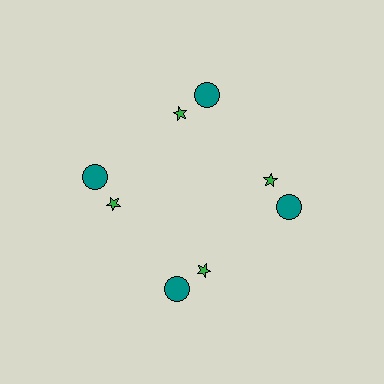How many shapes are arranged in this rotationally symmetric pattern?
There are 8 shapes, arranged in 4 groups of 2.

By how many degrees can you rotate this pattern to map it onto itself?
The pattern maps onto itself every 90 degrees of rotation.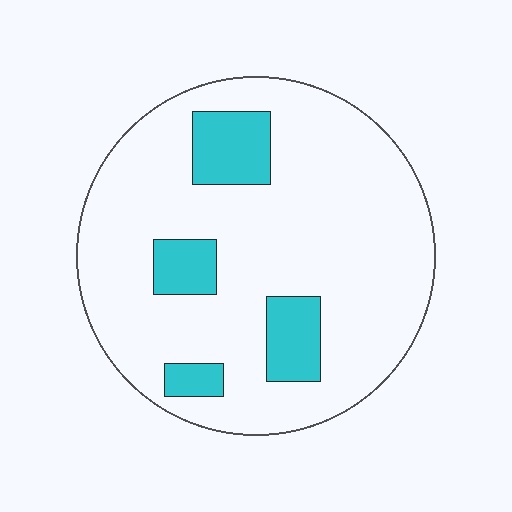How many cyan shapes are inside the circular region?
4.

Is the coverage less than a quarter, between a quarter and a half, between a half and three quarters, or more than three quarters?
Less than a quarter.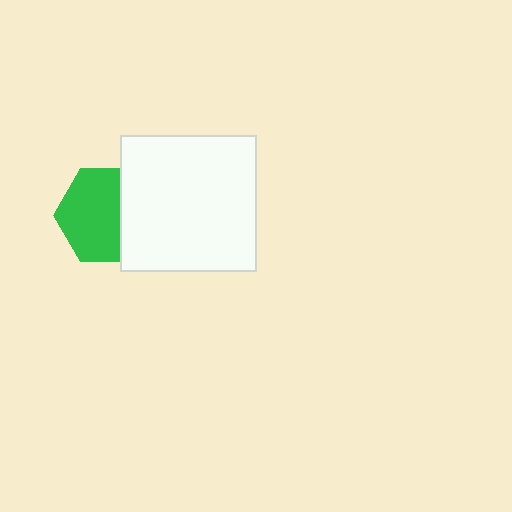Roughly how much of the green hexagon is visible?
About half of it is visible (roughly 65%).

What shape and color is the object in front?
The object in front is a white square.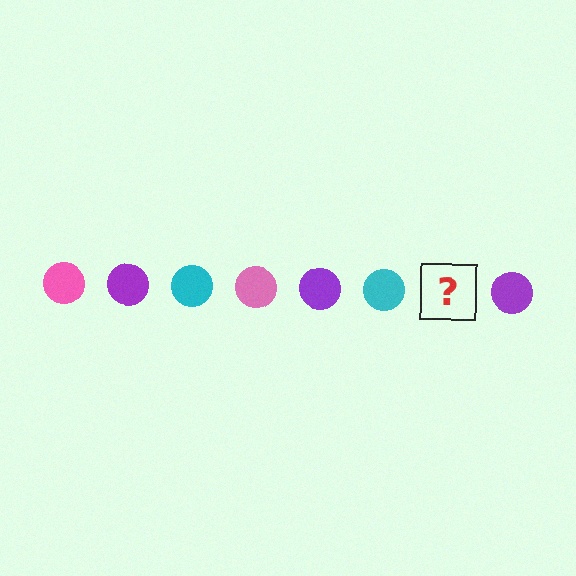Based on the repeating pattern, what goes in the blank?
The blank should be a pink circle.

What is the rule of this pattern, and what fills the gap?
The rule is that the pattern cycles through pink, purple, cyan circles. The gap should be filled with a pink circle.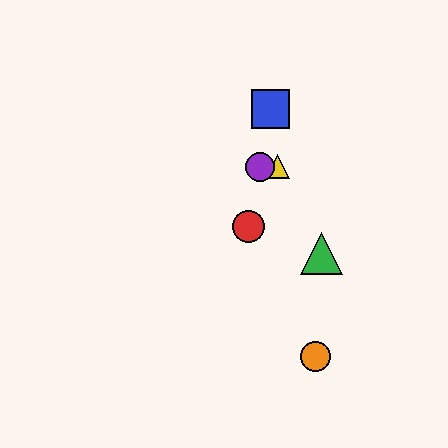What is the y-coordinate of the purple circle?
The purple circle is at y≈167.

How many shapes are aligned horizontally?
2 shapes (the yellow triangle, the purple circle) are aligned horizontally.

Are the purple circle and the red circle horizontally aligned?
No, the purple circle is at y≈167 and the red circle is at y≈227.